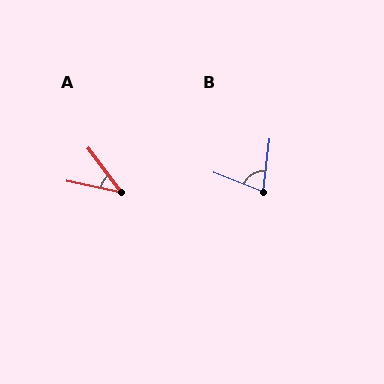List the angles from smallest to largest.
A (41°), B (75°).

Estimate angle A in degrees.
Approximately 41 degrees.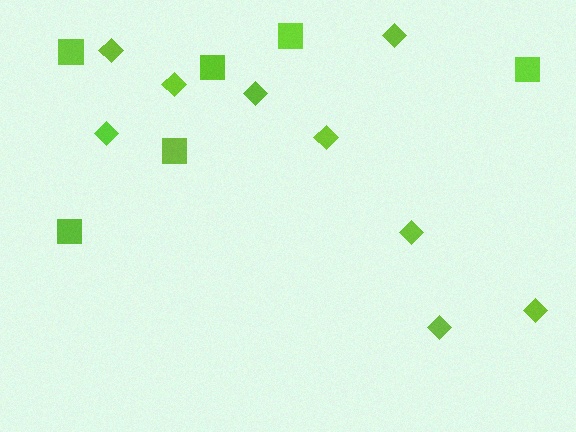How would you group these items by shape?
There are 2 groups: one group of diamonds (9) and one group of squares (6).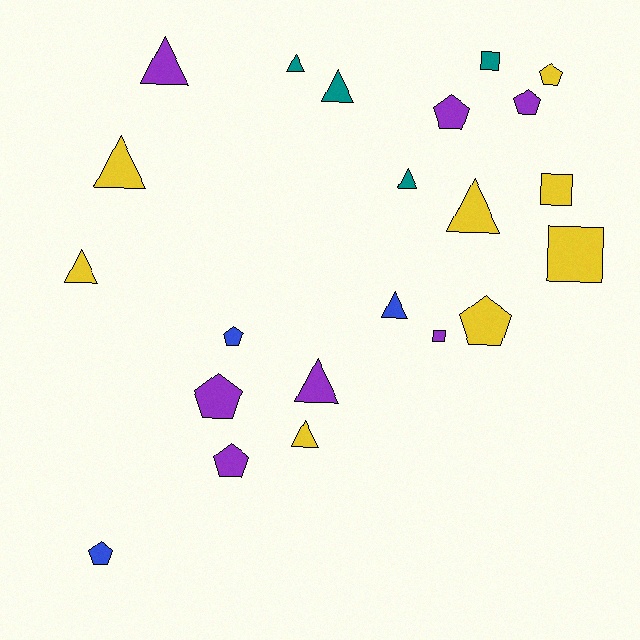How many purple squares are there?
There is 1 purple square.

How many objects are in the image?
There are 22 objects.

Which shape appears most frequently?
Triangle, with 10 objects.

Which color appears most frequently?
Yellow, with 8 objects.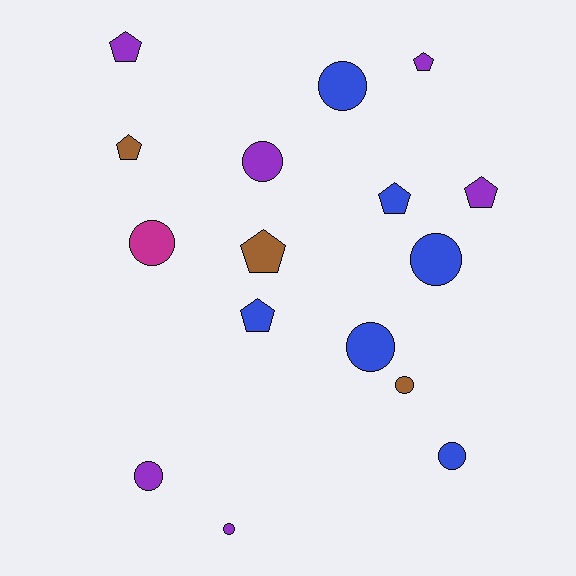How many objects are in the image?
There are 16 objects.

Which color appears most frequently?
Blue, with 6 objects.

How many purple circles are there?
There are 3 purple circles.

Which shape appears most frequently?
Circle, with 9 objects.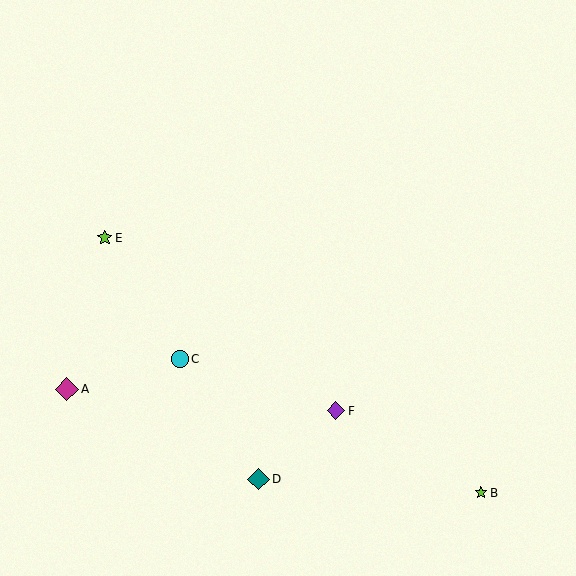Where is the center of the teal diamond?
The center of the teal diamond is at (259, 479).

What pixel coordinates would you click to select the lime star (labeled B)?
Click at (481, 493) to select the lime star B.